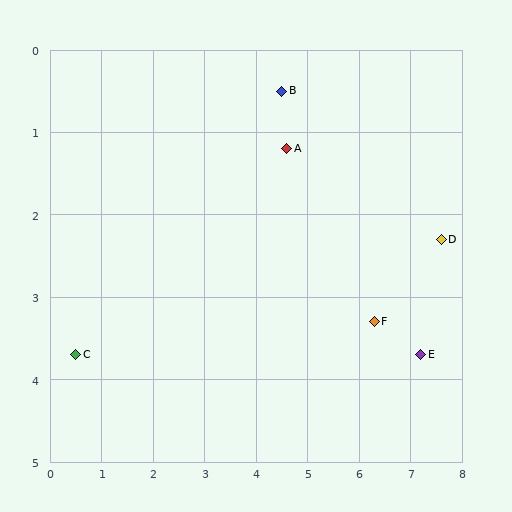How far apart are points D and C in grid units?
Points D and C are about 7.2 grid units apart.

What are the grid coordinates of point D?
Point D is at approximately (7.6, 2.3).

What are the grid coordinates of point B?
Point B is at approximately (4.5, 0.5).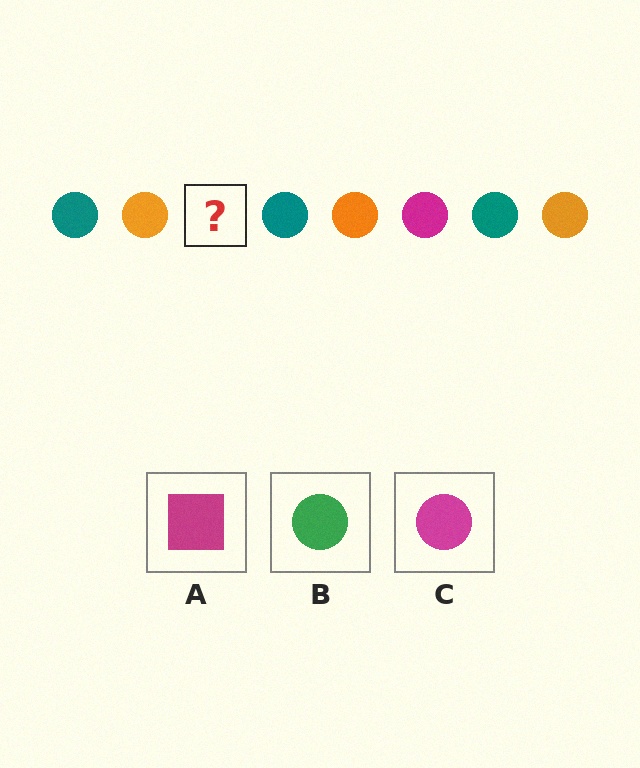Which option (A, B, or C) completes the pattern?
C.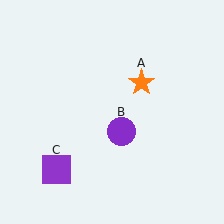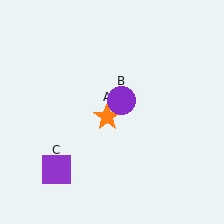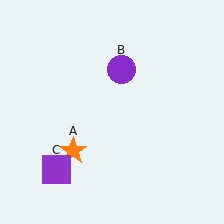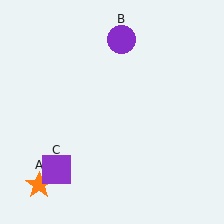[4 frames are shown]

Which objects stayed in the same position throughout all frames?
Purple square (object C) remained stationary.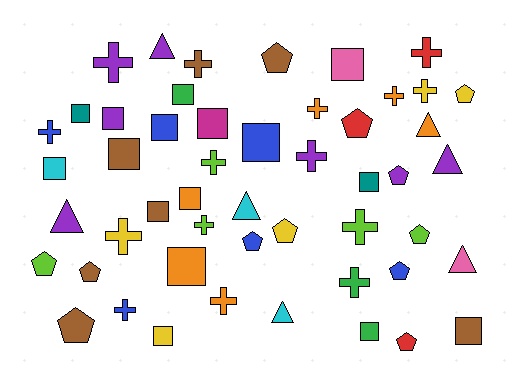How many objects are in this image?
There are 50 objects.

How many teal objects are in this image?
There are 2 teal objects.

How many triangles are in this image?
There are 7 triangles.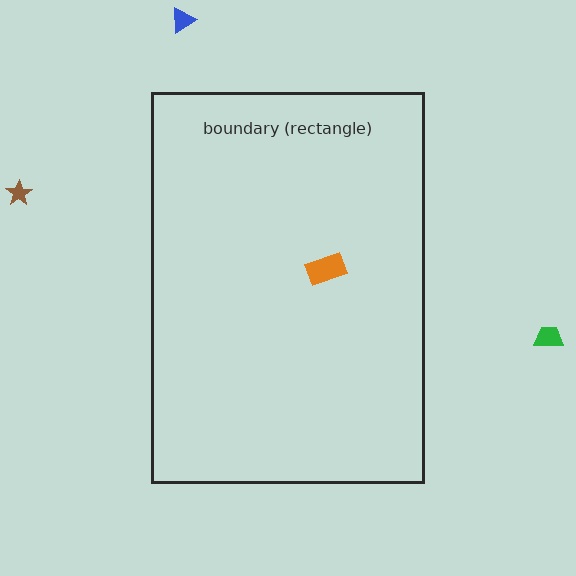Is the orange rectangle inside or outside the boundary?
Inside.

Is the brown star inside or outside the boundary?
Outside.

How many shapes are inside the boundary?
1 inside, 3 outside.